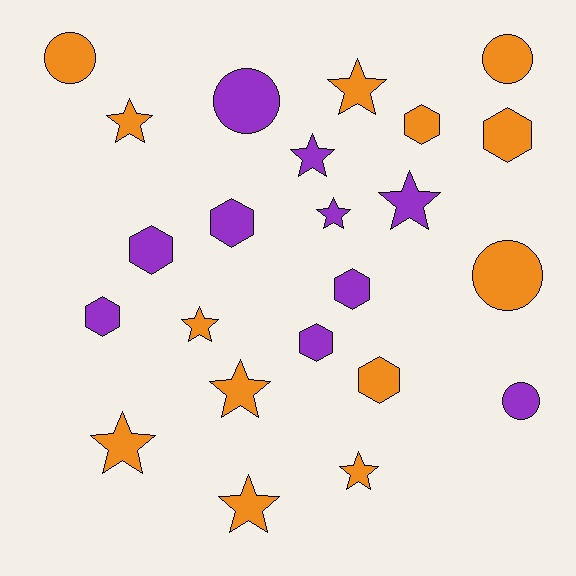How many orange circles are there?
There are 3 orange circles.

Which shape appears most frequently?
Star, with 10 objects.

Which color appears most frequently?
Orange, with 13 objects.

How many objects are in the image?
There are 23 objects.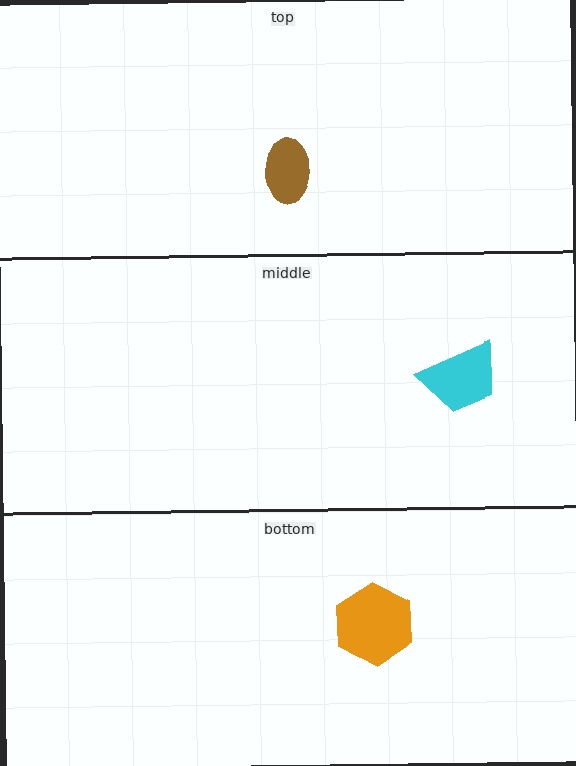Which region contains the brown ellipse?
The top region.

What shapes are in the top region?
The brown ellipse.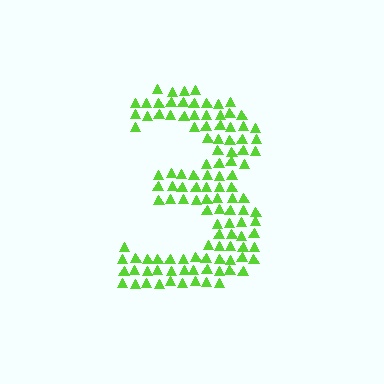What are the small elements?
The small elements are triangles.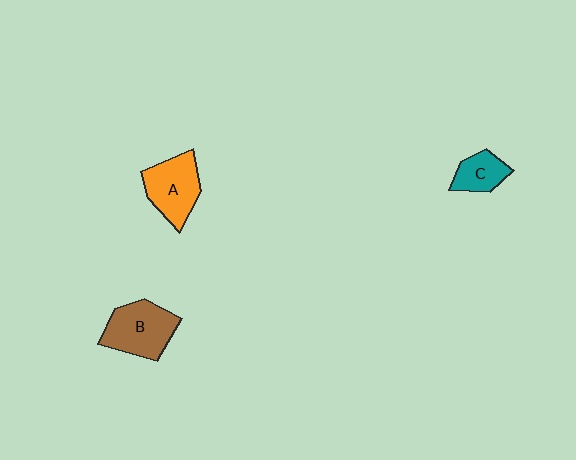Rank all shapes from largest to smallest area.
From largest to smallest: B (brown), A (orange), C (teal).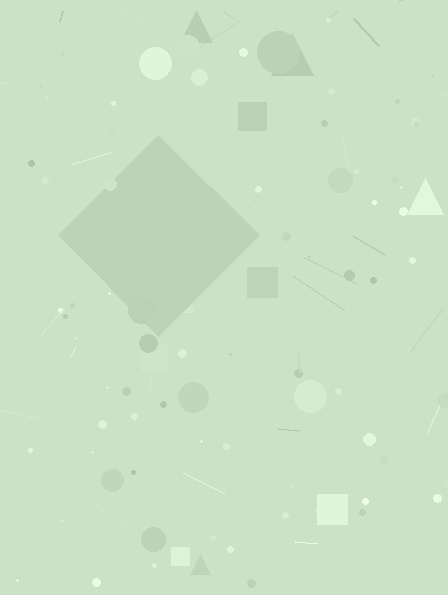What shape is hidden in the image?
A diamond is hidden in the image.